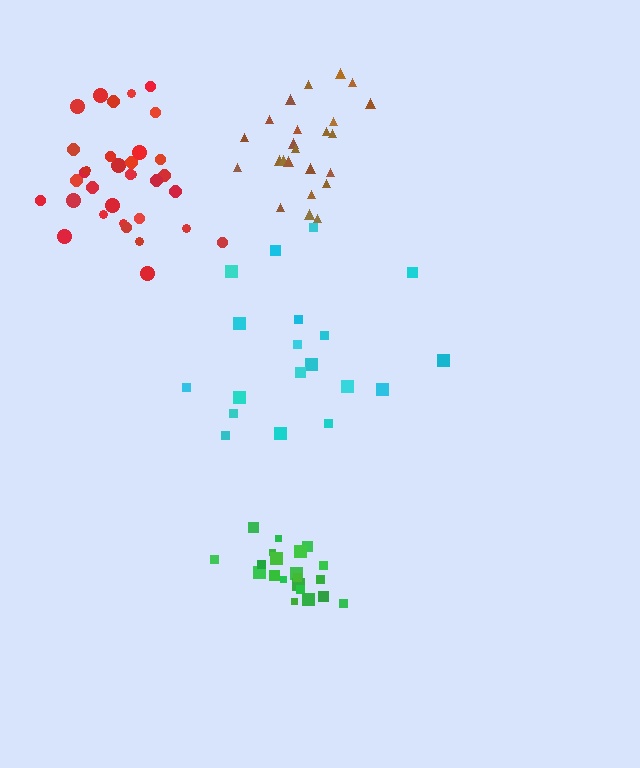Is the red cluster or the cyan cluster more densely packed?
Red.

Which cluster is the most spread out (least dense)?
Cyan.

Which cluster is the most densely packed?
Green.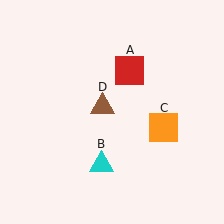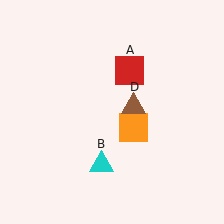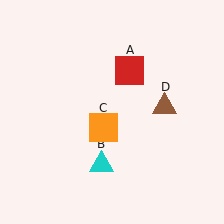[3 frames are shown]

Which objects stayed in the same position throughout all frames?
Red square (object A) and cyan triangle (object B) remained stationary.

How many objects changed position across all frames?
2 objects changed position: orange square (object C), brown triangle (object D).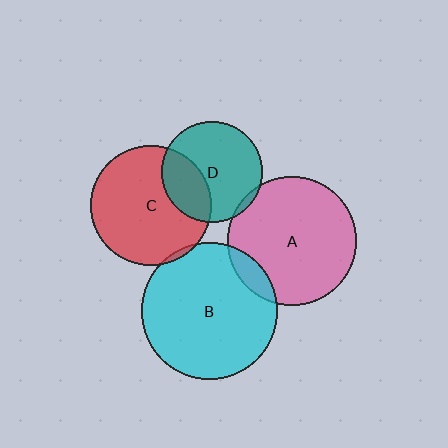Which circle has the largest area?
Circle B (cyan).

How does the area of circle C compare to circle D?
Approximately 1.4 times.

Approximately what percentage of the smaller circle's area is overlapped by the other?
Approximately 5%.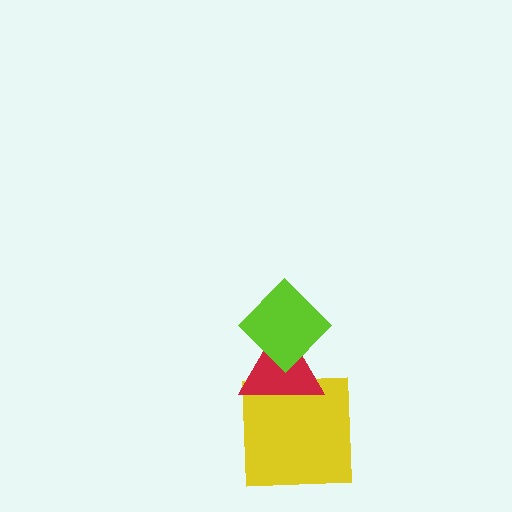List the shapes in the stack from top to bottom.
From top to bottom: the lime diamond, the red triangle, the yellow square.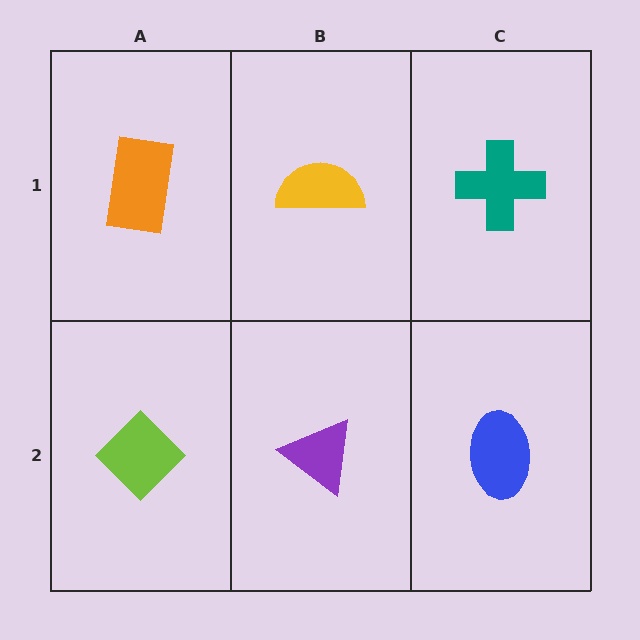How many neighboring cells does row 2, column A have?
2.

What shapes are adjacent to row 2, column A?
An orange rectangle (row 1, column A), a purple triangle (row 2, column B).